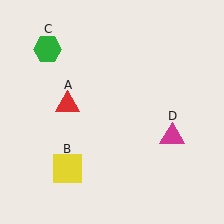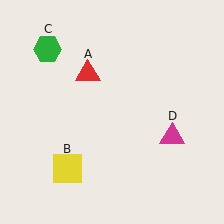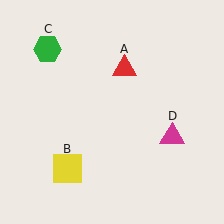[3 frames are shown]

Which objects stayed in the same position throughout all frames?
Yellow square (object B) and green hexagon (object C) and magenta triangle (object D) remained stationary.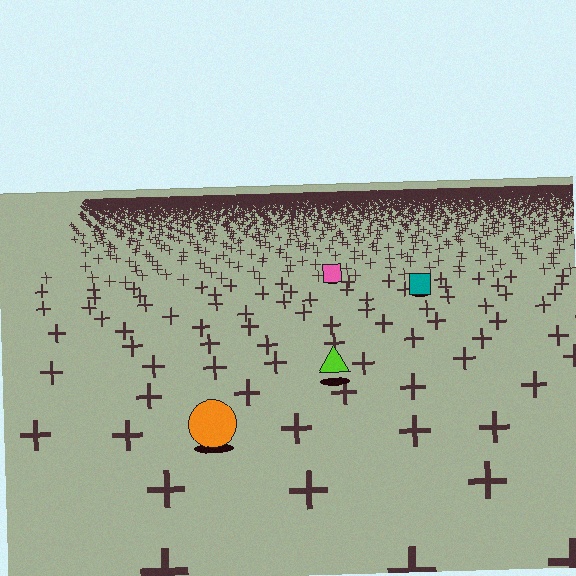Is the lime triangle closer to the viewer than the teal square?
Yes. The lime triangle is closer — you can tell from the texture gradient: the ground texture is coarser near it.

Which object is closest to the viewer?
The orange circle is closest. The texture marks near it are larger and more spread out.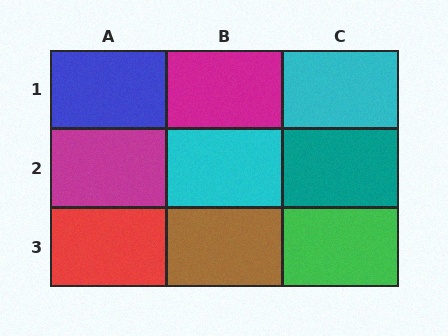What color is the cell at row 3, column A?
Red.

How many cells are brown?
1 cell is brown.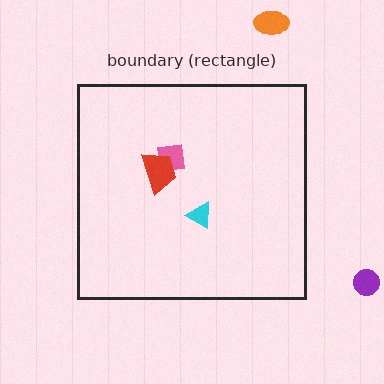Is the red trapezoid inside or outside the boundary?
Inside.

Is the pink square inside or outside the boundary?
Inside.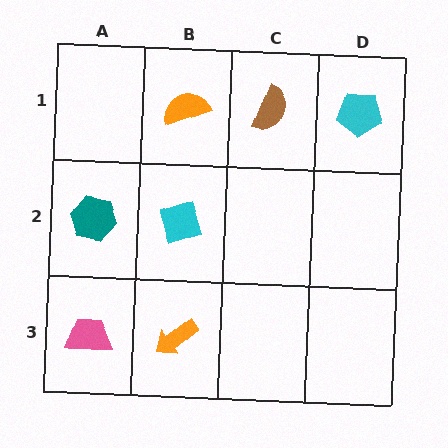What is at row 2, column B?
A cyan diamond.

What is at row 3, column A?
A pink trapezoid.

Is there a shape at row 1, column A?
No, that cell is empty.